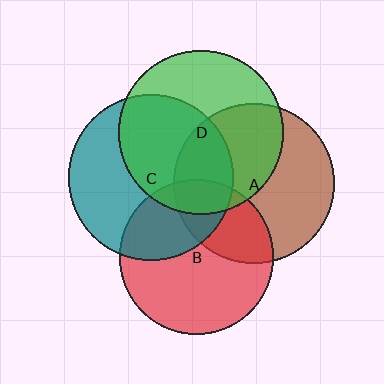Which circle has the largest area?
Circle C (teal).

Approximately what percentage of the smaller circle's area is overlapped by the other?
Approximately 30%.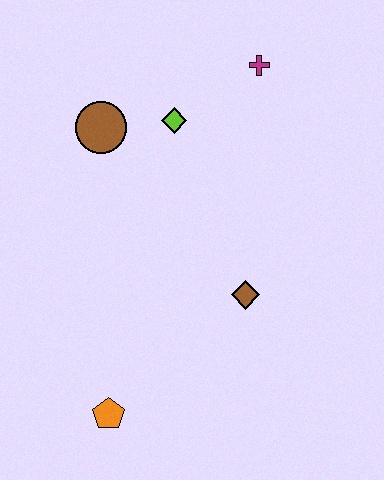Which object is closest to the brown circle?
The lime diamond is closest to the brown circle.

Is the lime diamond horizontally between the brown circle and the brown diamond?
Yes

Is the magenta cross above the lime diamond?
Yes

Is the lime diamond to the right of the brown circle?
Yes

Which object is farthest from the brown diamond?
The magenta cross is farthest from the brown diamond.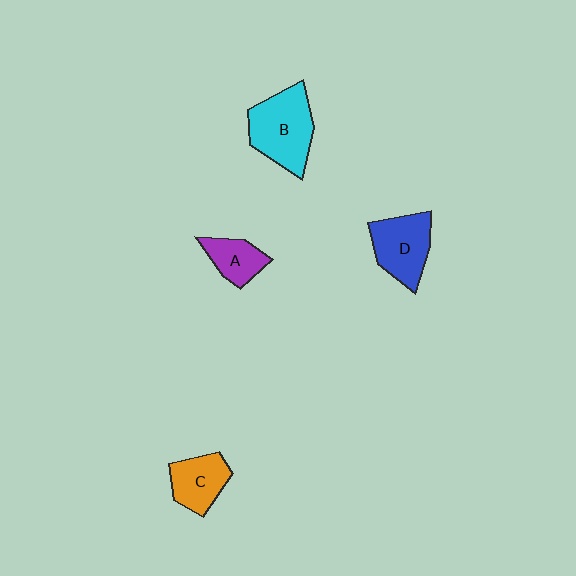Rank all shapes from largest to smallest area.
From largest to smallest: B (cyan), D (blue), C (orange), A (purple).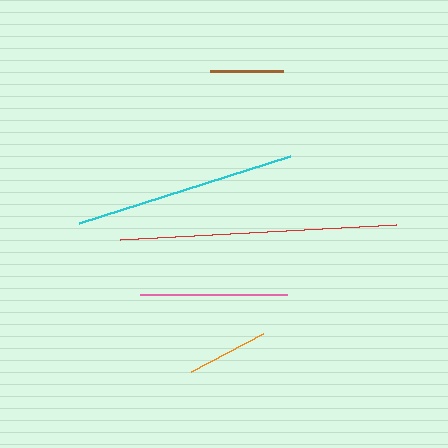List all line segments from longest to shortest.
From longest to shortest: red, cyan, pink, orange, brown.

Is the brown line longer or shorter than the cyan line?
The cyan line is longer than the brown line.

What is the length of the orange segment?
The orange segment is approximately 82 pixels long.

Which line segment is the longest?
The red line is the longest at approximately 277 pixels.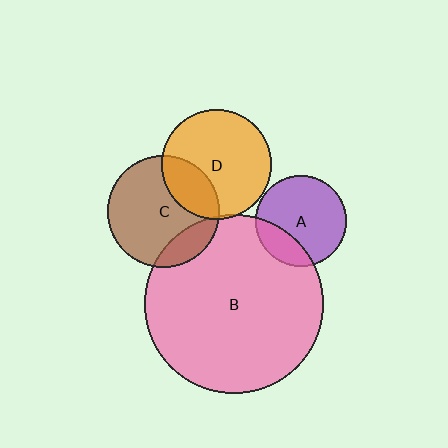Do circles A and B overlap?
Yes.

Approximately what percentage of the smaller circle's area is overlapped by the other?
Approximately 25%.